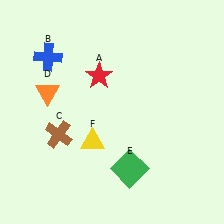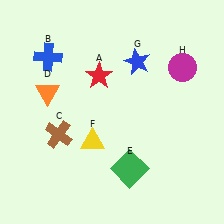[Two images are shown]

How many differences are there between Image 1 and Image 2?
There are 2 differences between the two images.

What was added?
A blue star (G), a magenta circle (H) were added in Image 2.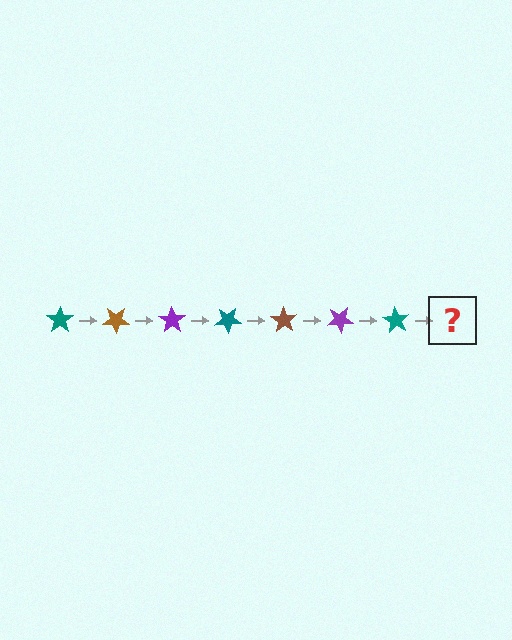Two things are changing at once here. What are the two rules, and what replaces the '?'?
The two rules are that it rotates 35 degrees each step and the color cycles through teal, brown, and purple. The '?' should be a brown star, rotated 245 degrees from the start.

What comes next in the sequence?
The next element should be a brown star, rotated 245 degrees from the start.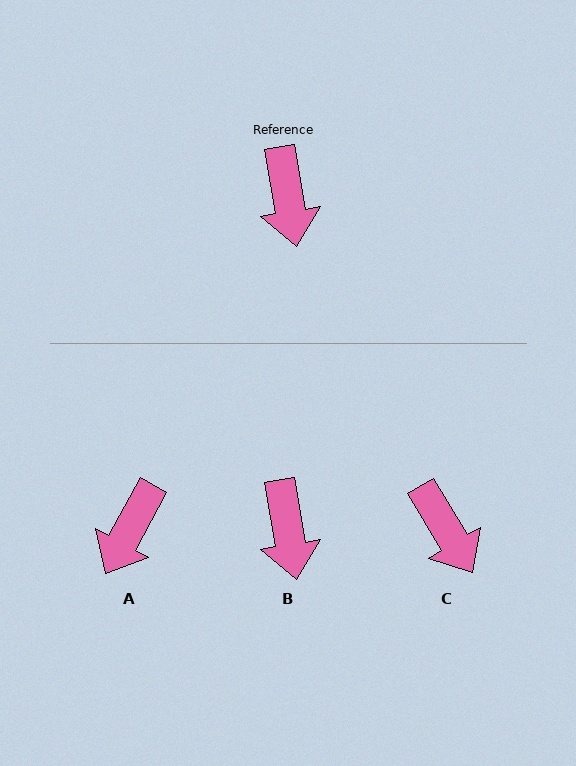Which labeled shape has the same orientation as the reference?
B.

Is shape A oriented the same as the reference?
No, it is off by about 38 degrees.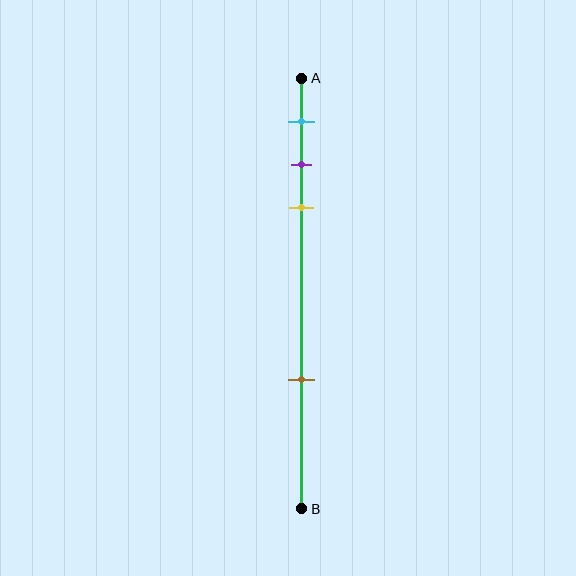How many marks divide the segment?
There are 4 marks dividing the segment.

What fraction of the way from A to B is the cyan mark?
The cyan mark is approximately 10% (0.1) of the way from A to B.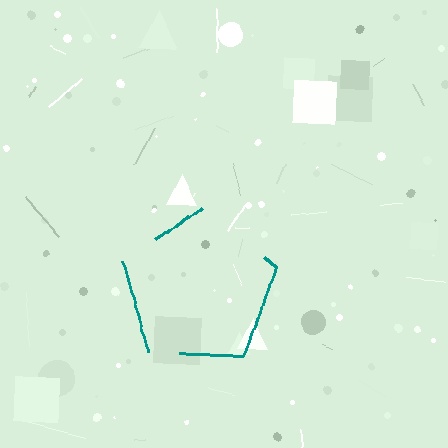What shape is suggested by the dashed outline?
The dashed outline suggests a pentagon.